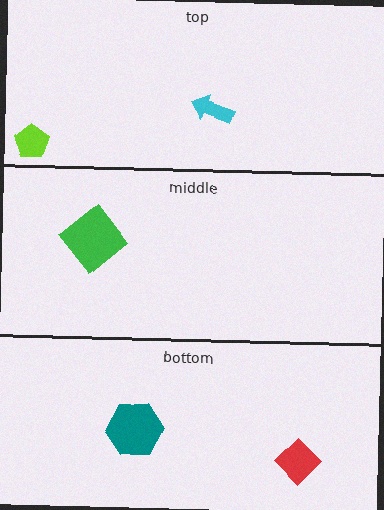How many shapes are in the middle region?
1.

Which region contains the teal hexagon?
The bottom region.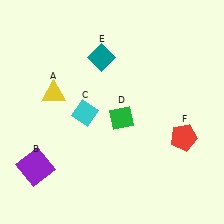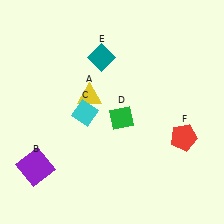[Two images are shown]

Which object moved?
The yellow triangle (A) moved right.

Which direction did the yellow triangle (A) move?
The yellow triangle (A) moved right.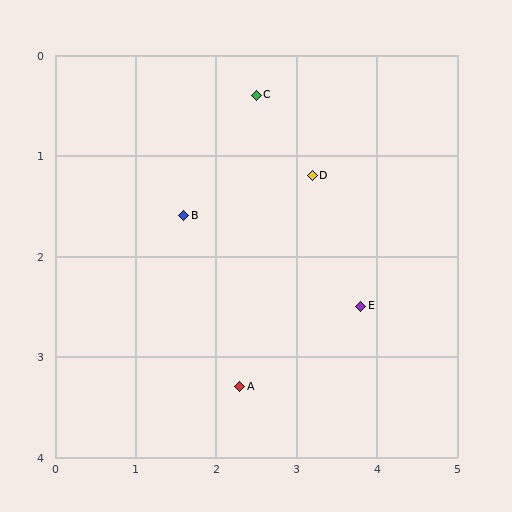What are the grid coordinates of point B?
Point B is at approximately (1.6, 1.6).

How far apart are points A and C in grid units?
Points A and C are about 2.9 grid units apart.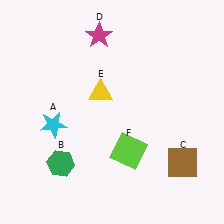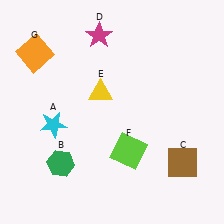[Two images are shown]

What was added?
An orange square (G) was added in Image 2.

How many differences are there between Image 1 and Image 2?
There is 1 difference between the two images.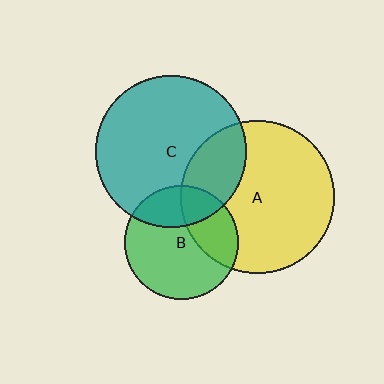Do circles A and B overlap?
Yes.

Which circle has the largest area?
Circle A (yellow).